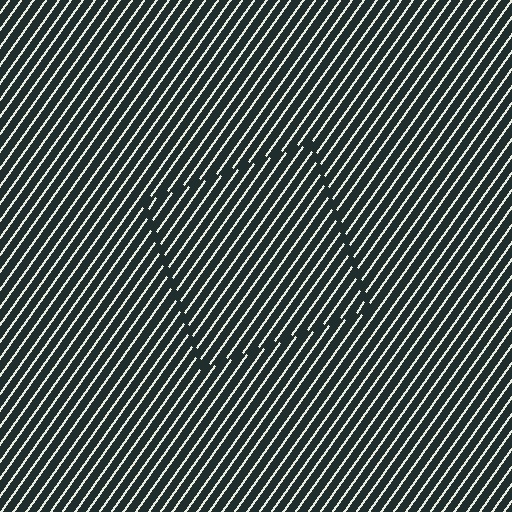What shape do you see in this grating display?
An illusory square. The interior of the shape contains the same grating, shifted by half a period — the contour is defined by the phase discontinuity where line-ends from the inner and outer gratings abut.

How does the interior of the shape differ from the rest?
The interior of the shape contains the same grating, shifted by half a period — the contour is defined by the phase discontinuity where line-ends from the inner and outer gratings abut.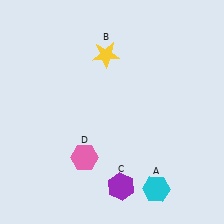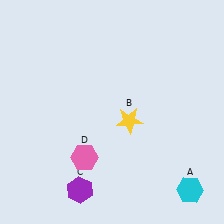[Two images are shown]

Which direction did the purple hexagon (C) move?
The purple hexagon (C) moved left.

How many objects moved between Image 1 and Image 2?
3 objects moved between the two images.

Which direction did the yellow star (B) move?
The yellow star (B) moved down.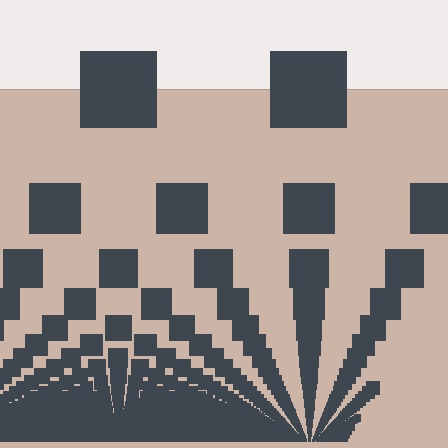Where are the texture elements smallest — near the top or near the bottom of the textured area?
Near the bottom.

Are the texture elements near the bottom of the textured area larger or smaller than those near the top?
Smaller. The gradient is inverted — elements near the bottom are smaller and denser.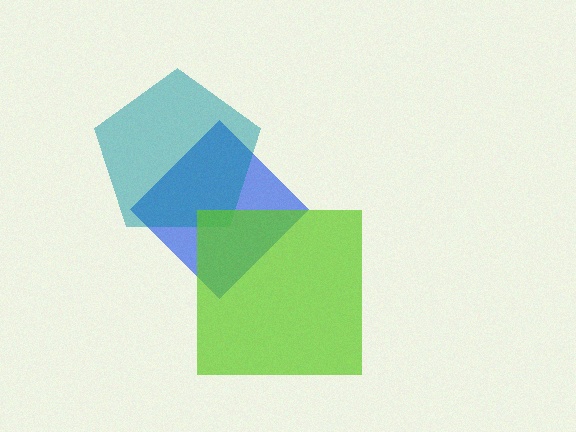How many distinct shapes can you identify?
There are 3 distinct shapes: a blue diamond, a teal pentagon, a lime square.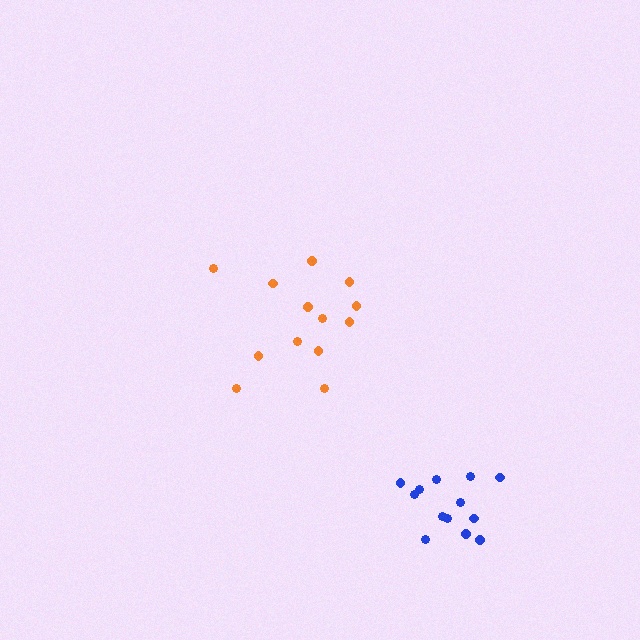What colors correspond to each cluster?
The clusters are colored: blue, orange.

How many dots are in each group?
Group 1: 13 dots, Group 2: 13 dots (26 total).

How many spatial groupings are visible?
There are 2 spatial groupings.